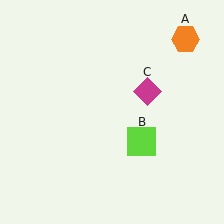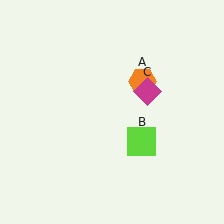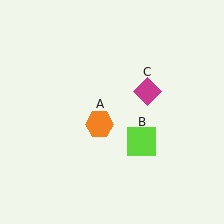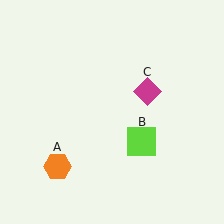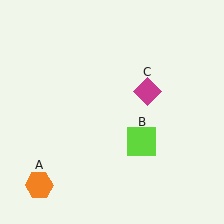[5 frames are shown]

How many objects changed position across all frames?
1 object changed position: orange hexagon (object A).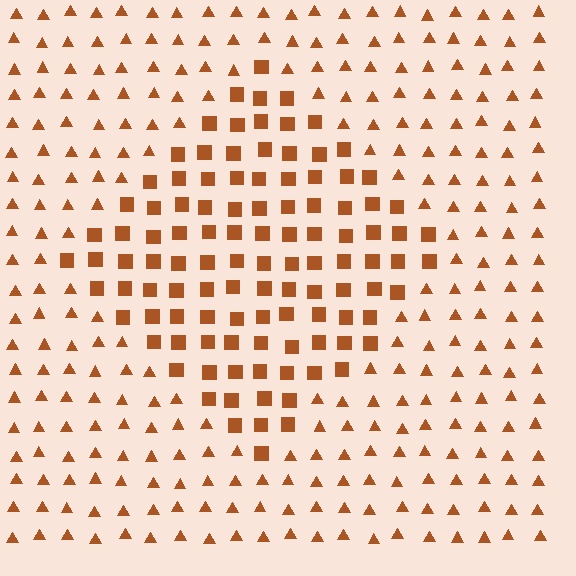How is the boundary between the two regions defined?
The boundary is defined by a change in element shape: squares inside vs. triangles outside. All elements share the same color and spacing.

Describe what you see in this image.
The image is filled with small brown elements arranged in a uniform grid. A diamond-shaped region contains squares, while the surrounding area contains triangles. The boundary is defined purely by the change in element shape.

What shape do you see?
I see a diamond.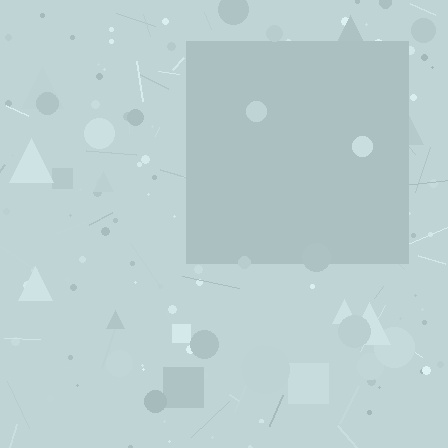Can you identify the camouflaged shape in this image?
The camouflaged shape is a square.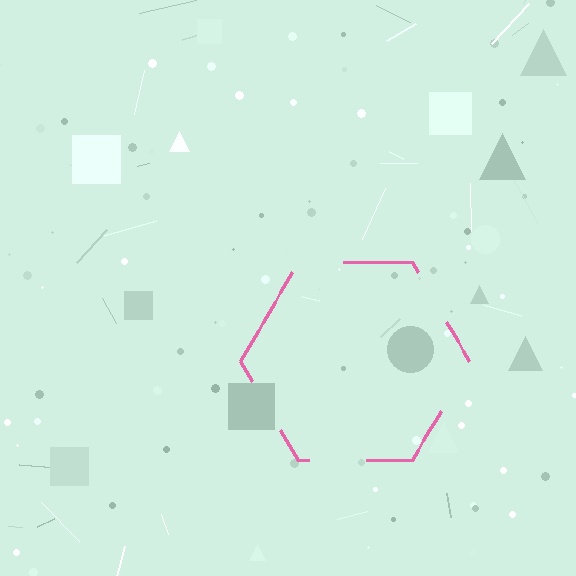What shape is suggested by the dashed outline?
The dashed outline suggests a hexagon.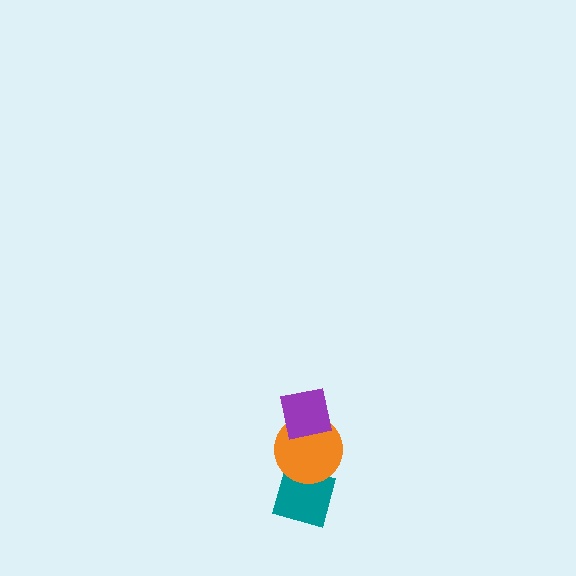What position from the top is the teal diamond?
The teal diamond is 3rd from the top.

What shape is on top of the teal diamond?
The orange circle is on top of the teal diamond.